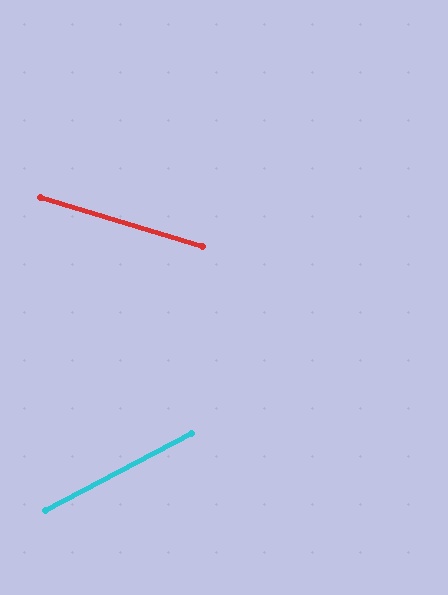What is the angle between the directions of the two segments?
Approximately 45 degrees.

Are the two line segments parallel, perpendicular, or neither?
Neither parallel nor perpendicular — they differ by about 45°.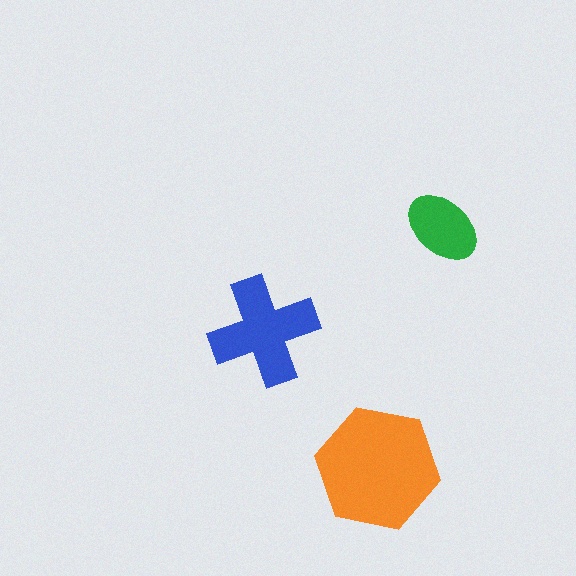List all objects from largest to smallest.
The orange hexagon, the blue cross, the green ellipse.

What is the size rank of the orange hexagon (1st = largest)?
1st.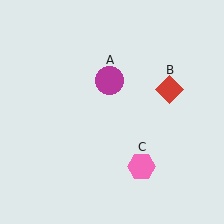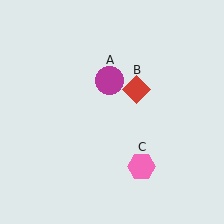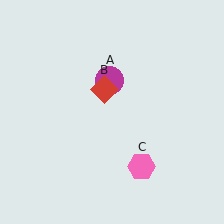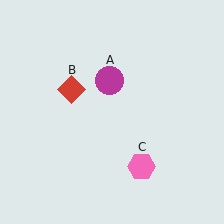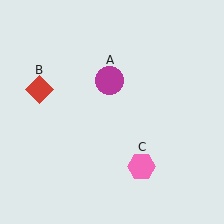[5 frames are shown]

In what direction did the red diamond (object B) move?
The red diamond (object B) moved left.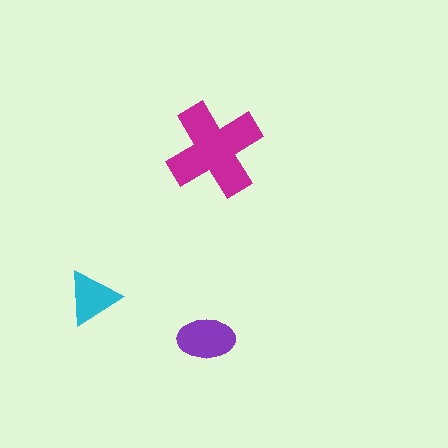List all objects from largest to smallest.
The magenta cross, the purple ellipse, the cyan triangle.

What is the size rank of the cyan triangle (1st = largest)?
3rd.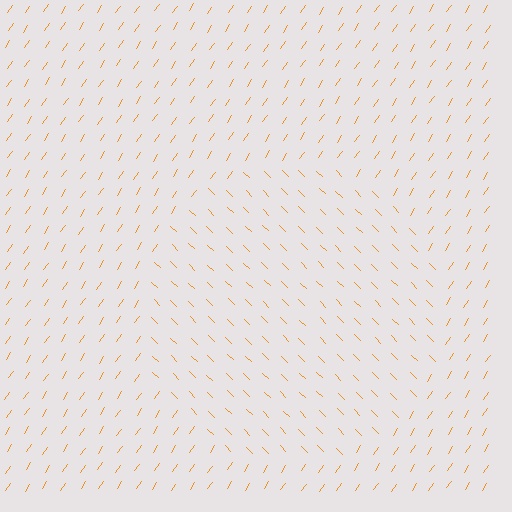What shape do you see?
I see a circle.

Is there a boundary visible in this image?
Yes, there is a texture boundary formed by a change in line orientation.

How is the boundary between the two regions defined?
The boundary is defined purely by a change in line orientation (approximately 79 degrees difference). All lines are the same color and thickness.